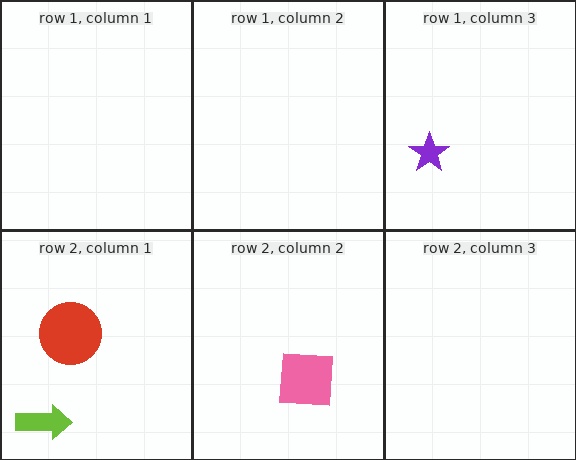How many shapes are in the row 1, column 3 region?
1.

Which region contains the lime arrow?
The row 2, column 1 region.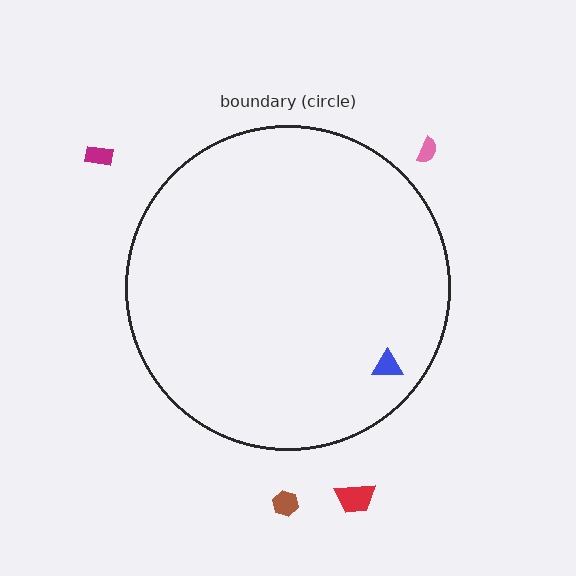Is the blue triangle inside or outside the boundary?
Inside.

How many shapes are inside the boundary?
1 inside, 4 outside.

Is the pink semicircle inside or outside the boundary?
Outside.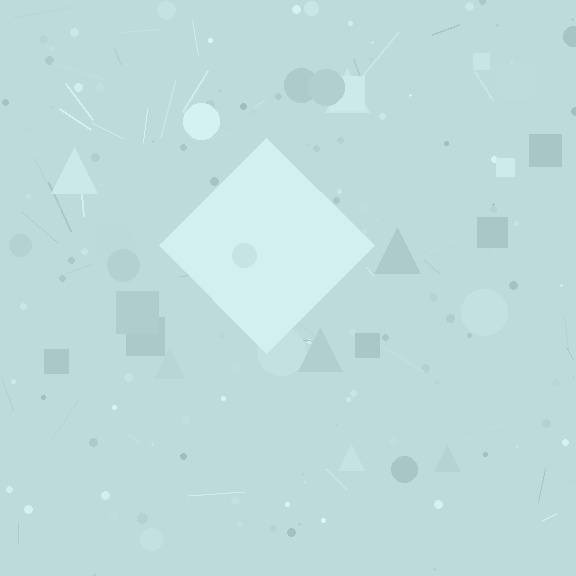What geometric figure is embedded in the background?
A diamond is embedded in the background.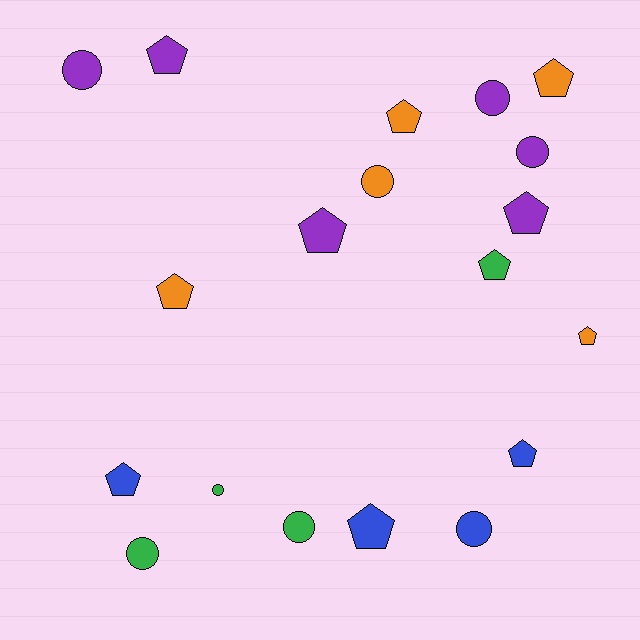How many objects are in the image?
There are 19 objects.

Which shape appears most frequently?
Pentagon, with 11 objects.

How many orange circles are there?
There is 1 orange circle.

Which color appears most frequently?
Purple, with 6 objects.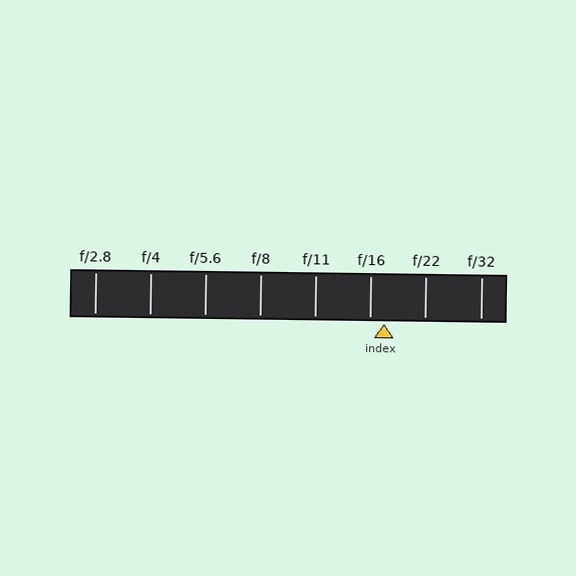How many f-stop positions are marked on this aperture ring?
There are 8 f-stop positions marked.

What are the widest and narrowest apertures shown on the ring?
The widest aperture shown is f/2.8 and the narrowest is f/32.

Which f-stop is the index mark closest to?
The index mark is closest to f/16.